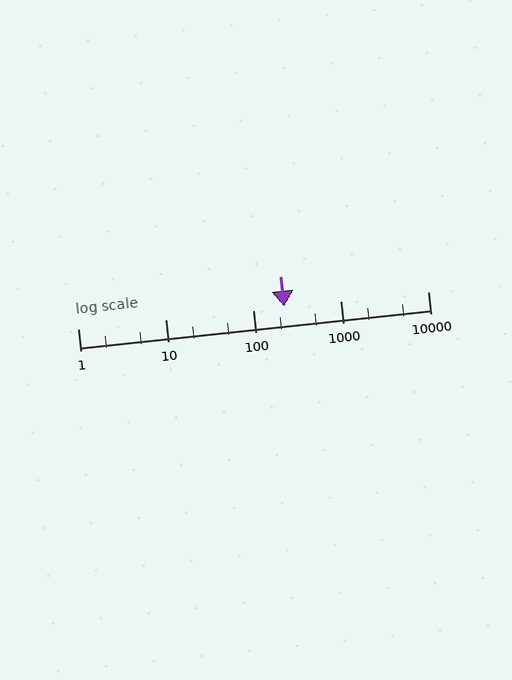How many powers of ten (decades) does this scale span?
The scale spans 4 decades, from 1 to 10000.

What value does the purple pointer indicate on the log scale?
The pointer indicates approximately 230.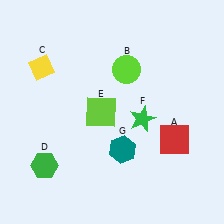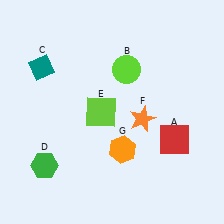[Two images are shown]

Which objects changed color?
C changed from yellow to teal. F changed from green to orange. G changed from teal to orange.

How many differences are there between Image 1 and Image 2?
There are 3 differences between the two images.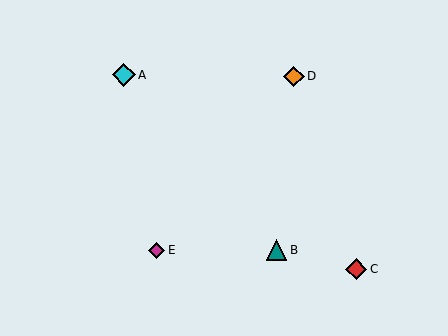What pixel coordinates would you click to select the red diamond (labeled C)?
Click at (356, 269) to select the red diamond C.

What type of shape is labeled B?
Shape B is a teal triangle.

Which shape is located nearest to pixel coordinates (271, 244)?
The teal triangle (labeled B) at (277, 250) is nearest to that location.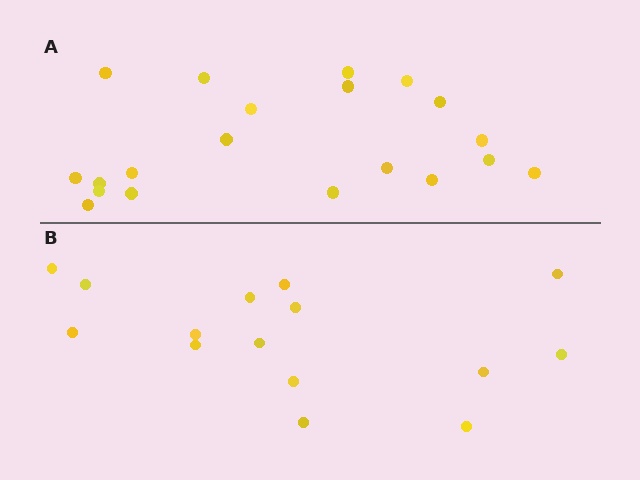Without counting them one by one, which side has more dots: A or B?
Region A (the top region) has more dots.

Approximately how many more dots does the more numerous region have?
Region A has about 5 more dots than region B.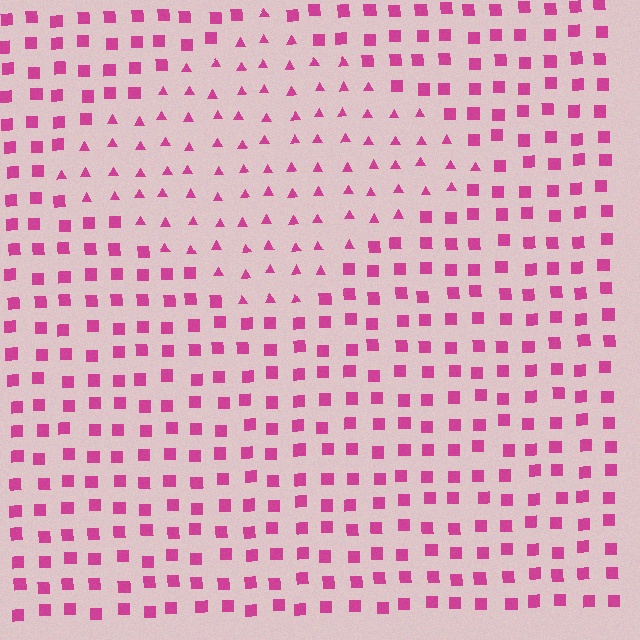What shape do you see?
I see a diamond.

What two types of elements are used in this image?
The image uses triangles inside the diamond region and squares outside it.